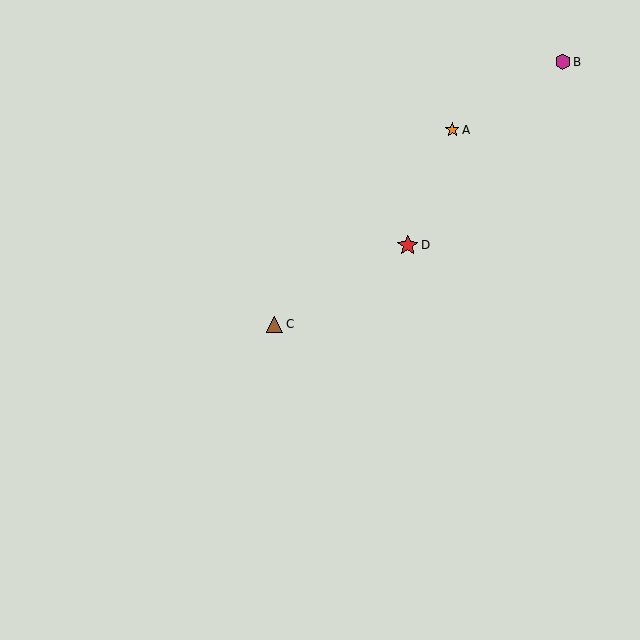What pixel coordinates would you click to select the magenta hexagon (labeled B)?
Click at (563, 62) to select the magenta hexagon B.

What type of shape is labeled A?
Shape A is an orange star.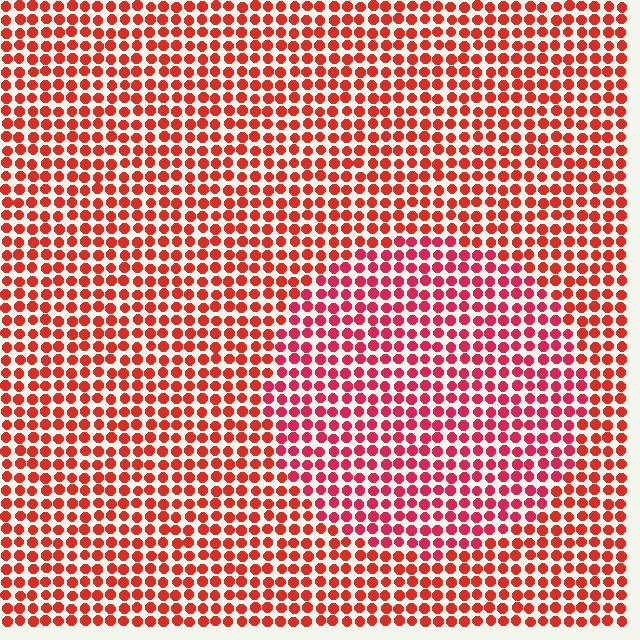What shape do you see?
I see a circle.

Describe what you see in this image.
The image is filled with small red elements in a uniform arrangement. A circle-shaped region is visible where the elements are tinted to a slightly different hue, forming a subtle color boundary.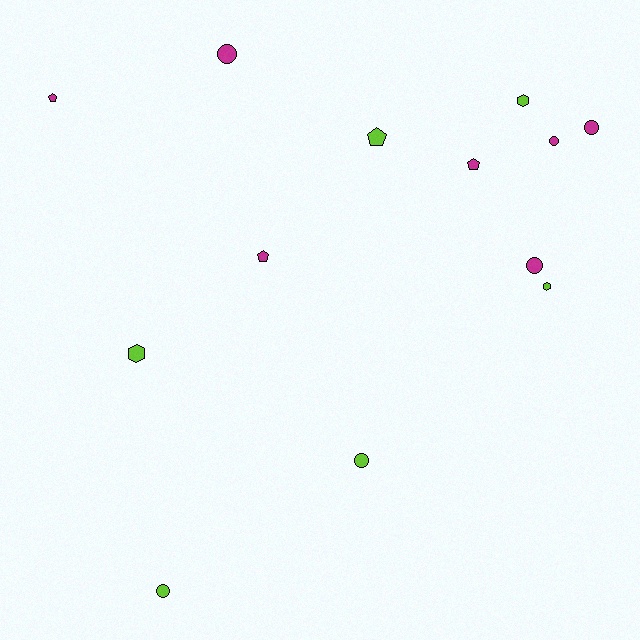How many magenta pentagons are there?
There are 3 magenta pentagons.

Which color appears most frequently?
Magenta, with 7 objects.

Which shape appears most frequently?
Circle, with 6 objects.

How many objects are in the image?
There are 13 objects.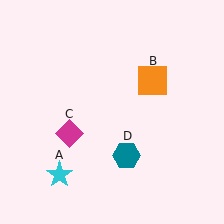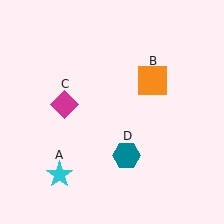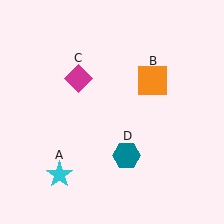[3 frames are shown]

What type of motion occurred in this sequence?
The magenta diamond (object C) rotated clockwise around the center of the scene.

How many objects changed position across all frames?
1 object changed position: magenta diamond (object C).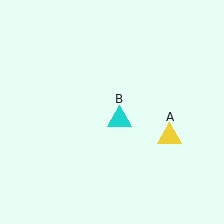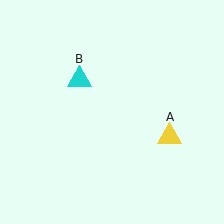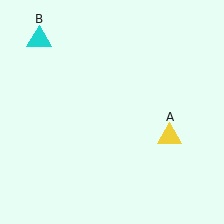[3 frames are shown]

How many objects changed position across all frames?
1 object changed position: cyan triangle (object B).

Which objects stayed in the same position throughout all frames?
Yellow triangle (object A) remained stationary.